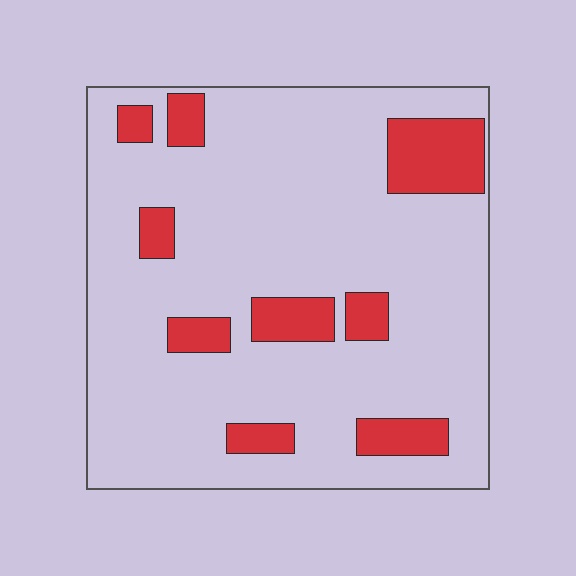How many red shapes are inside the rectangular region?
9.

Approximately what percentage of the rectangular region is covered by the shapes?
Approximately 15%.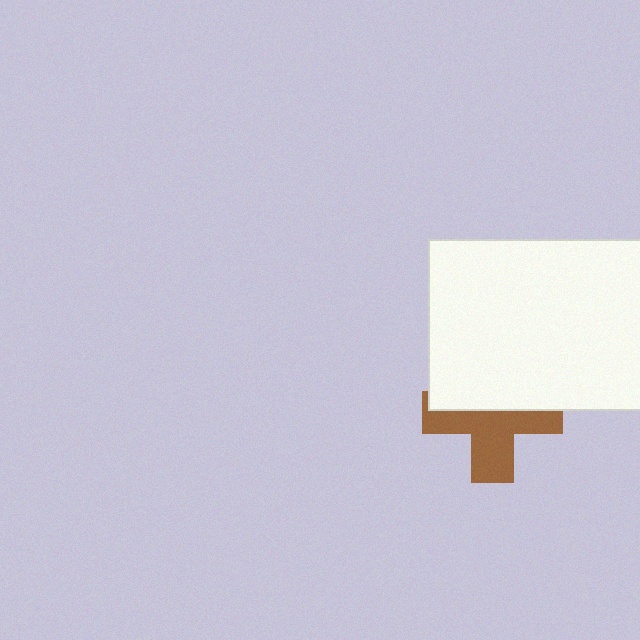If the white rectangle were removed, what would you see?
You would see the complete brown cross.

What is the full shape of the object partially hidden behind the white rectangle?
The partially hidden object is a brown cross.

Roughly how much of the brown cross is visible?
About half of it is visible (roughly 53%).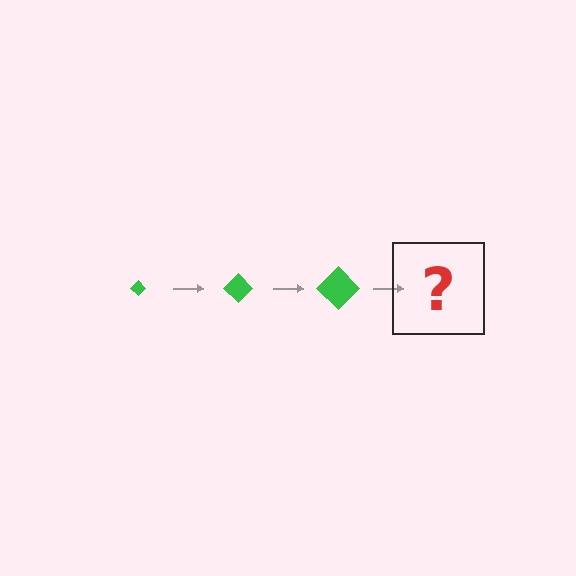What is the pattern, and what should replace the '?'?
The pattern is that the diamond gets progressively larger each step. The '?' should be a green diamond, larger than the previous one.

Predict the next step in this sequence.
The next step is a green diamond, larger than the previous one.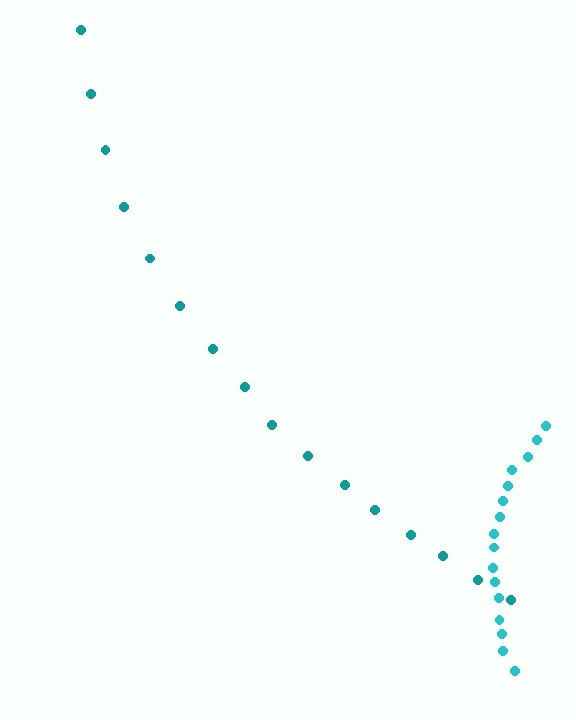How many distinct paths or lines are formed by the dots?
There are 2 distinct paths.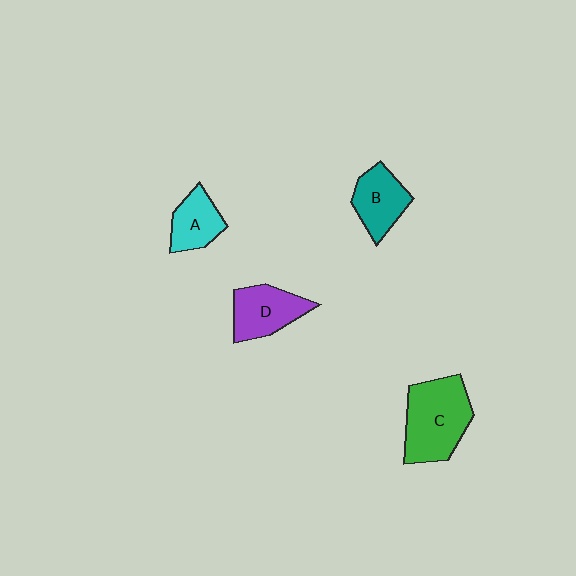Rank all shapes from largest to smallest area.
From largest to smallest: C (green), D (purple), B (teal), A (cyan).